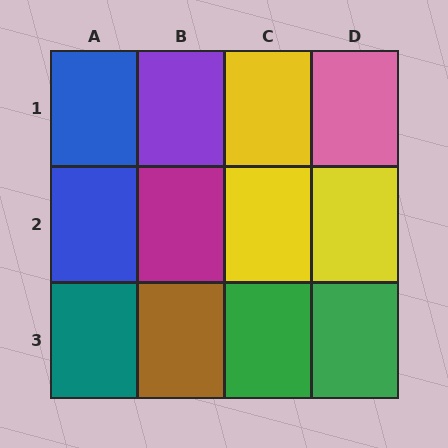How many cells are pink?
1 cell is pink.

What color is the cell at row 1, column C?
Yellow.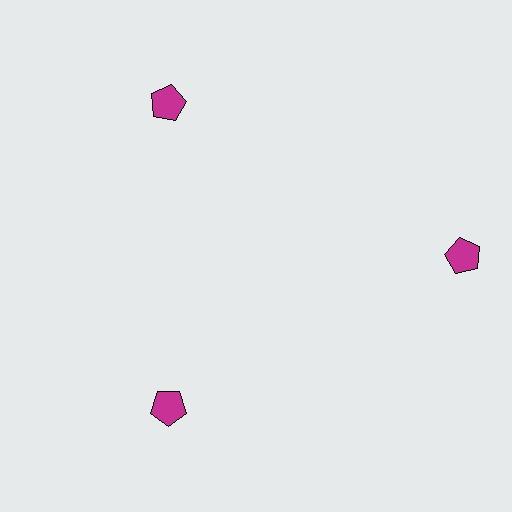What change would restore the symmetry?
The symmetry would be restored by moving it inward, back onto the ring so that all 3 pentagons sit at equal angles and equal distance from the center.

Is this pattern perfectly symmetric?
No. The 3 magenta pentagons are arranged in a ring, but one element near the 3 o'clock position is pushed outward from the center, breaking the 3-fold rotational symmetry.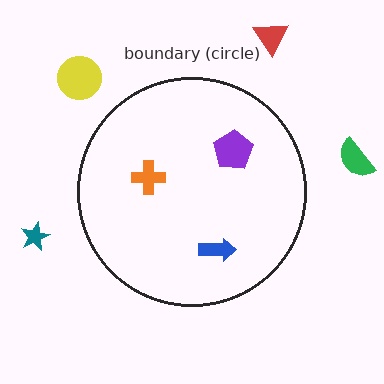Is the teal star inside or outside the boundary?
Outside.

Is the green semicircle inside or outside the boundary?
Outside.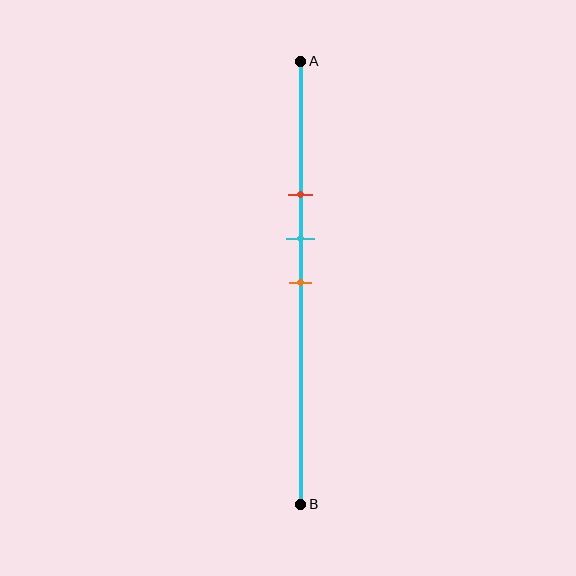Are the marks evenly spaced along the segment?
Yes, the marks are approximately evenly spaced.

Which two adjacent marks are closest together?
The cyan and orange marks are the closest adjacent pair.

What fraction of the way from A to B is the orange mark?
The orange mark is approximately 50% (0.5) of the way from A to B.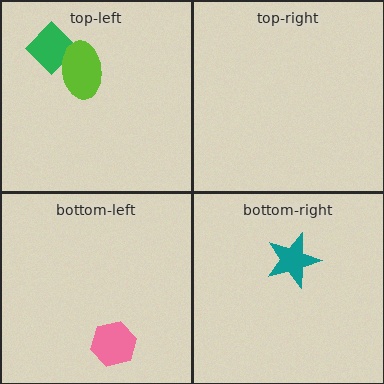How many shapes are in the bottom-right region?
1.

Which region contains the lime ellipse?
The top-left region.